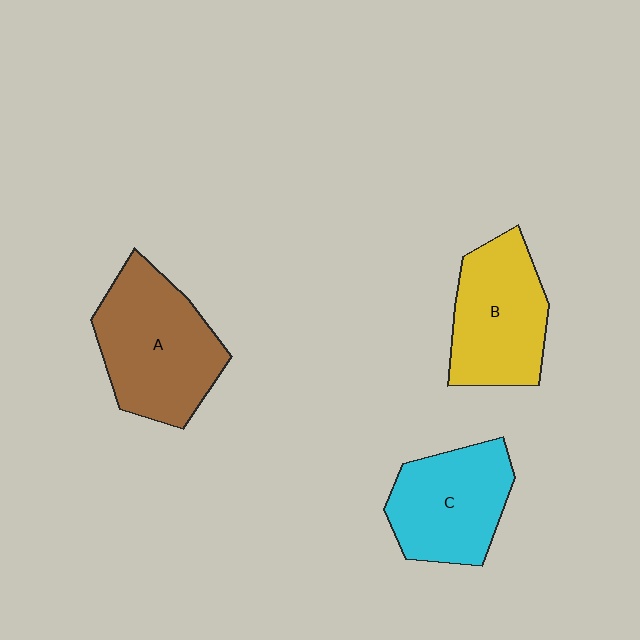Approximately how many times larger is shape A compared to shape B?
Approximately 1.2 times.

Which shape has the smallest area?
Shape C (cyan).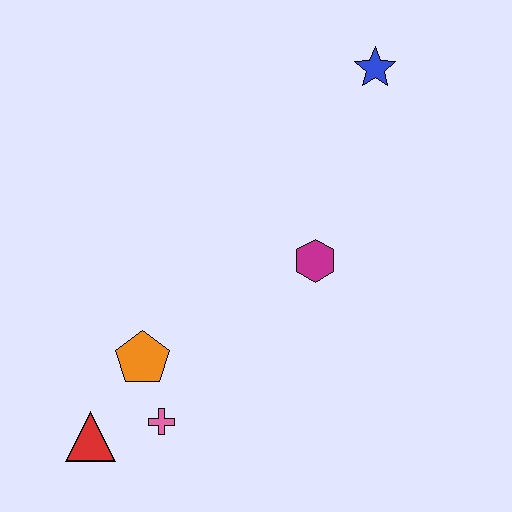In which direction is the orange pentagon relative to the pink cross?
The orange pentagon is above the pink cross.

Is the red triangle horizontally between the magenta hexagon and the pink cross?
No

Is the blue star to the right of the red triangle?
Yes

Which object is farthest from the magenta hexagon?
The red triangle is farthest from the magenta hexagon.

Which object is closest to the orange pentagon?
The pink cross is closest to the orange pentagon.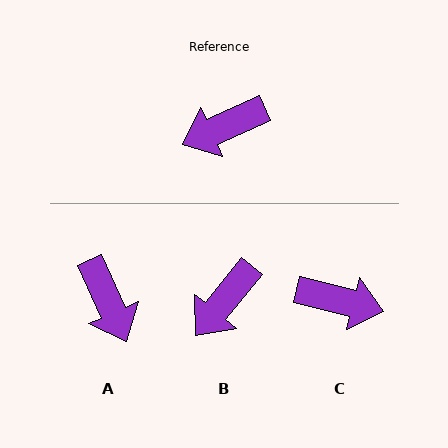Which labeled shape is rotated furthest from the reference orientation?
C, about 142 degrees away.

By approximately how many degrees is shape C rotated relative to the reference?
Approximately 142 degrees counter-clockwise.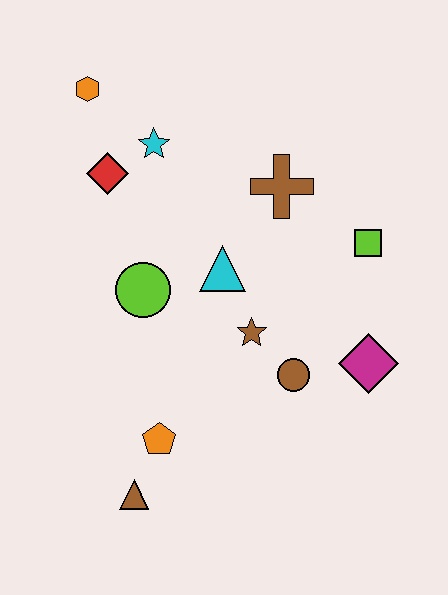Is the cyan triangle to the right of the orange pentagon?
Yes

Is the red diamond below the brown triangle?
No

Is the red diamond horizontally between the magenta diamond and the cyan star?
No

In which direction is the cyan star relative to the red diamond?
The cyan star is to the right of the red diamond.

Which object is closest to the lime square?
The brown cross is closest to the lime square.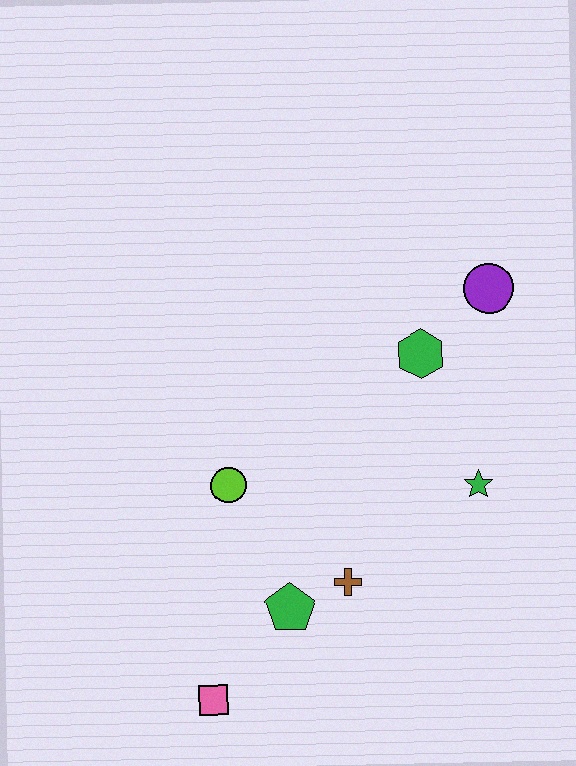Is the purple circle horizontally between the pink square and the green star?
No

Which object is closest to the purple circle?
The green hexagon is closest to the purple circle.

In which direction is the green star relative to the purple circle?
The green star is below the purple circle.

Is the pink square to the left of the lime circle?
Yes